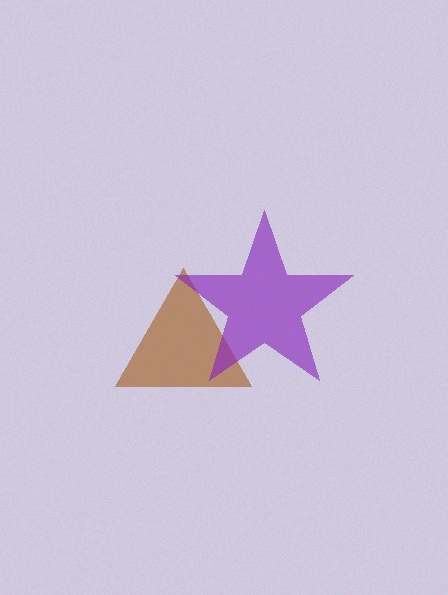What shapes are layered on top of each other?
The layered shapes are: a brown triangle, a purple star.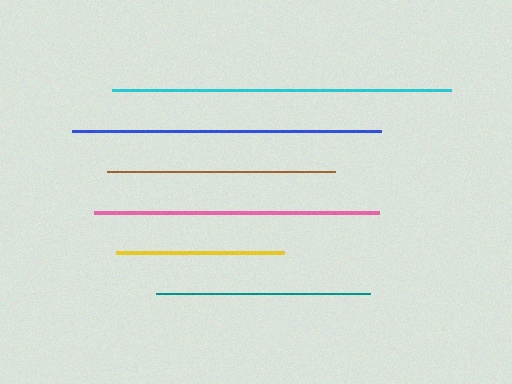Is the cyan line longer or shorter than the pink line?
The cyan line is longer than the pink line.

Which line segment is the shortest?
The yellow line is the shortest at approximately 168 pixels.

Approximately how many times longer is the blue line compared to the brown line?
The blue line is approximately 1.4 times the length of the brown line.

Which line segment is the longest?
The cyan line is the longest at approximately 339 pixels.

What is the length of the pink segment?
The pink segment is approximately 285 pixels long.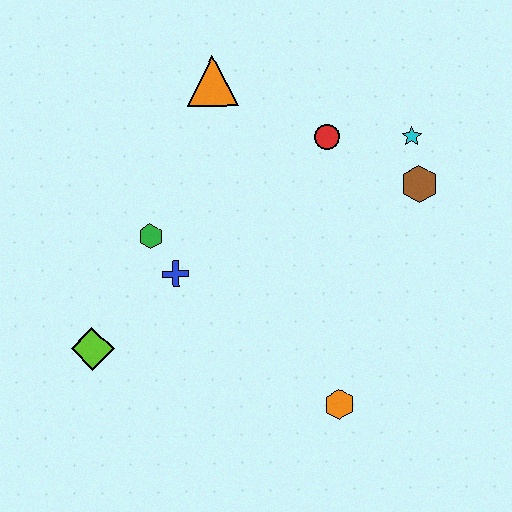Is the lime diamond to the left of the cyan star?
Yes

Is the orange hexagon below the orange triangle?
Yes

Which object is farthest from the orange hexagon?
The orange triangle is farthest from the orange hexagon.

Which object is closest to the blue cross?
The green hexagon is closest to the blue cross.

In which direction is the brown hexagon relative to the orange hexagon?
The brown hexagon is above the orange hexagon.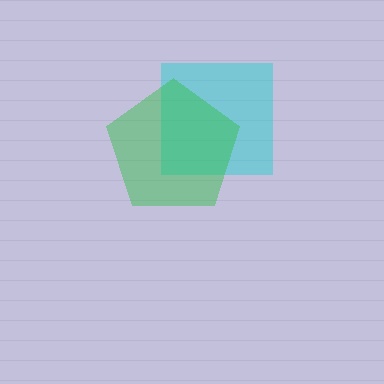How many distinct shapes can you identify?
There are 2 distinct shapes: a cyan square, a green pentagon.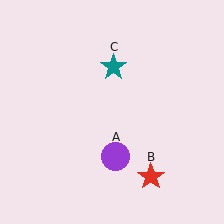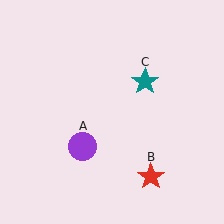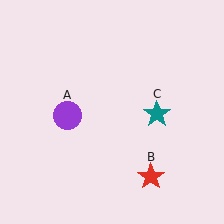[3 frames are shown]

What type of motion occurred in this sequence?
The purple circle (object A), teal star (object C) rotated clockwise around the center of the scene.